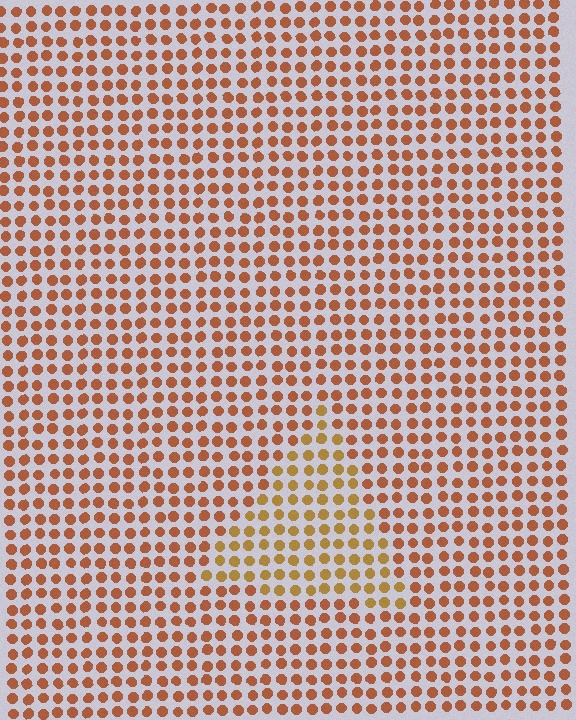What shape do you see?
I see a triangle.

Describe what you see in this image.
The image is filled with small brown elements in a uniform arrangement. A triangle-shaped region is visible where the elements are tinted to a slightly different hue, forming a subtle color boundary.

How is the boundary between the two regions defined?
The boundary is defined purely by a slight shift in hue (about 24 degrees). Spacing, size, and orientation are identical on both sides.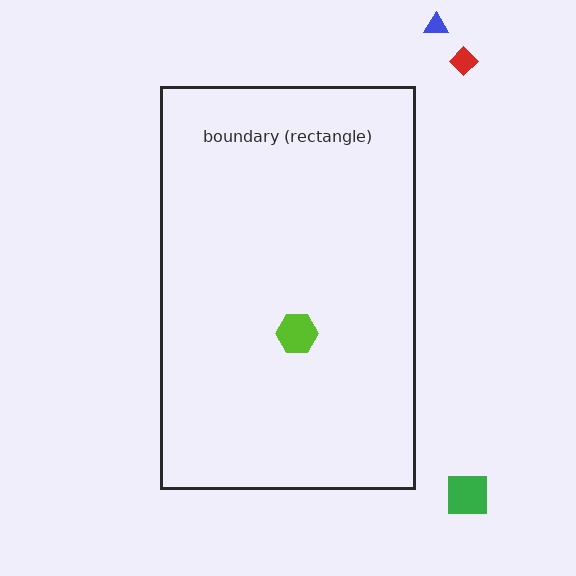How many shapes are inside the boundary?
1 inside, 3 outside.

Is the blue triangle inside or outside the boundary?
Outside.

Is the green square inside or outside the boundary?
Outside.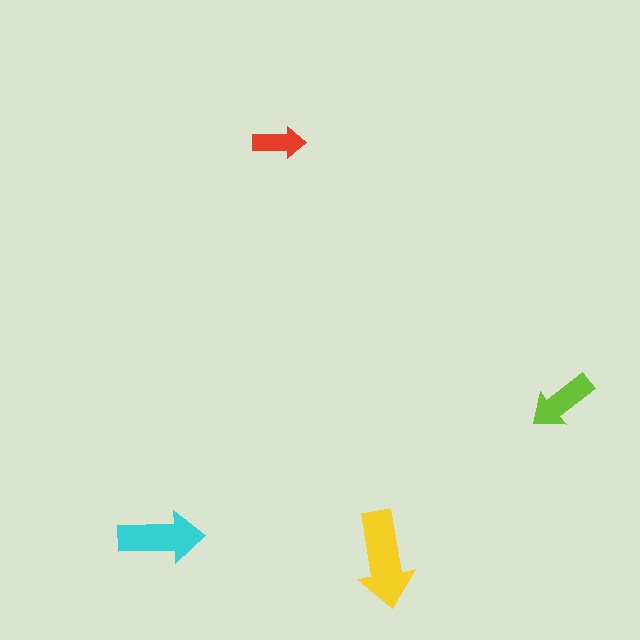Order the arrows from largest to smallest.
the yellow one, the cyan one, the lime one, the red one.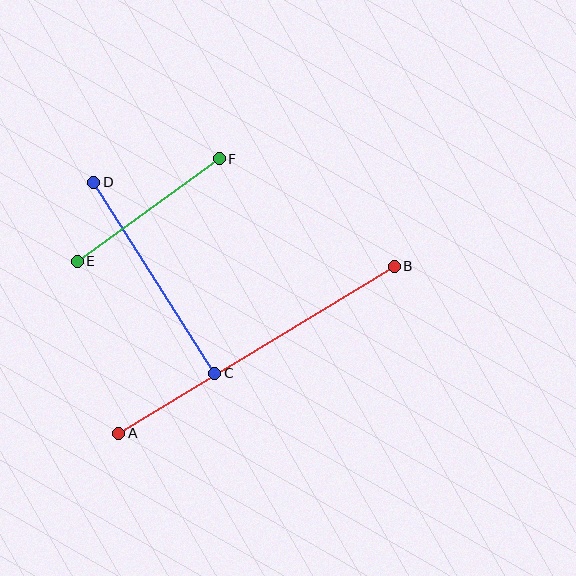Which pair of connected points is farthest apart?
Points A and B are farthest apart.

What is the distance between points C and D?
The distance is approximately 226 pixels.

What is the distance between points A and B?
The distance is approximately 322 pixels.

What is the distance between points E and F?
The distance is approximately 175 pixels.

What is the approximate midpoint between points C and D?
The midpoint is at approximately (154, 278) pixels.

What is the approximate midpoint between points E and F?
The midpoint is at approximately (148, 210) pixels.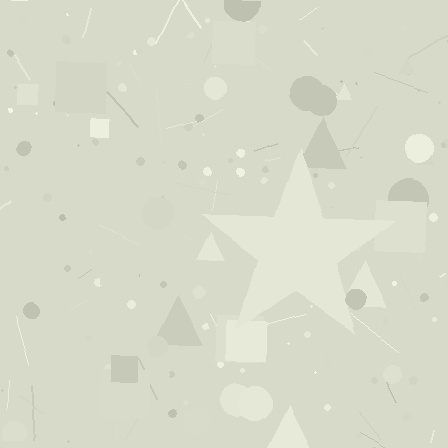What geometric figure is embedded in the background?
A star is embedded in the background.